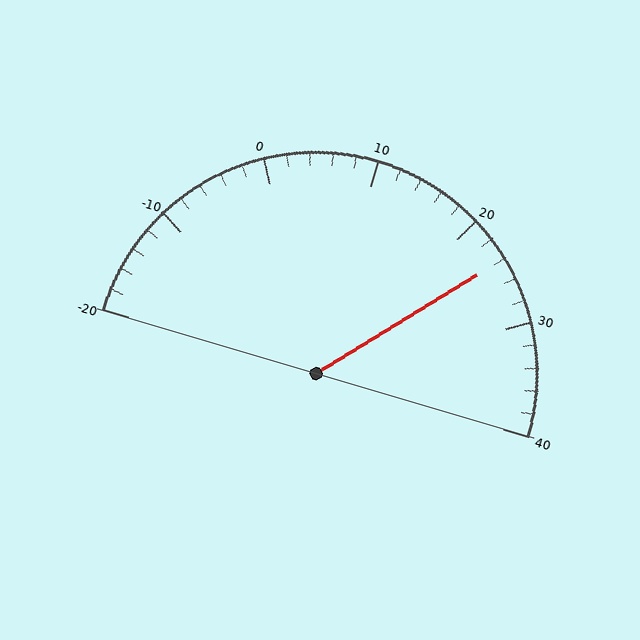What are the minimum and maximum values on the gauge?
The gauge ranges from -20 to 40.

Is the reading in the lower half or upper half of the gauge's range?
The reading is in the upper half of the range (-20 to 40).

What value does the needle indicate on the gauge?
The needle indicates approximately 24.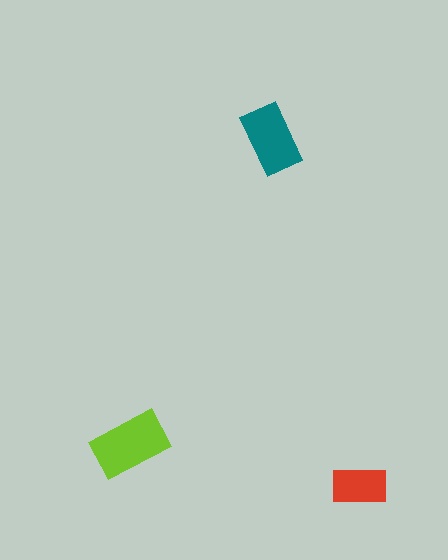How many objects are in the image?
There are 3 objects in the image.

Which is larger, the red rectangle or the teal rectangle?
The teal one.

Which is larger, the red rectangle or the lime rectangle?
The lime one.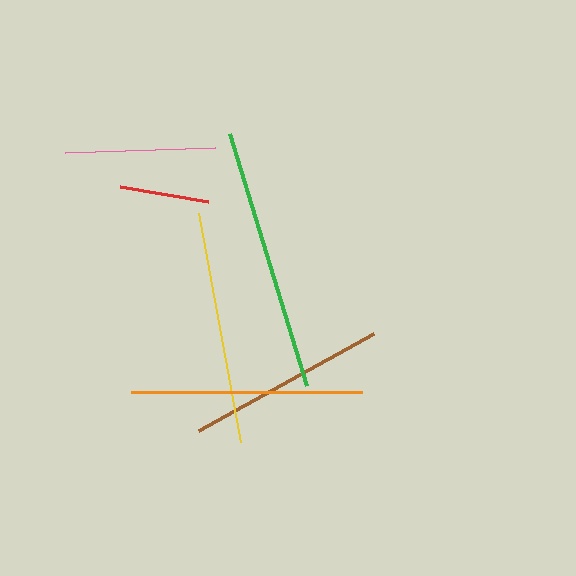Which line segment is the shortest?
The red line is the shortest at approximately 89 pixels.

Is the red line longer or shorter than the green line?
The green line is longer than the red line.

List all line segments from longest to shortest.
From longest to shortest: green, yellow, orange, brown, pink, red.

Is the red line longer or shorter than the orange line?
The orange line is longer than the red line.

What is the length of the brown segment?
The brown segment is approximately 199 pixels long.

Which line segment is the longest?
The green line is the longest at approximately 264 pixels.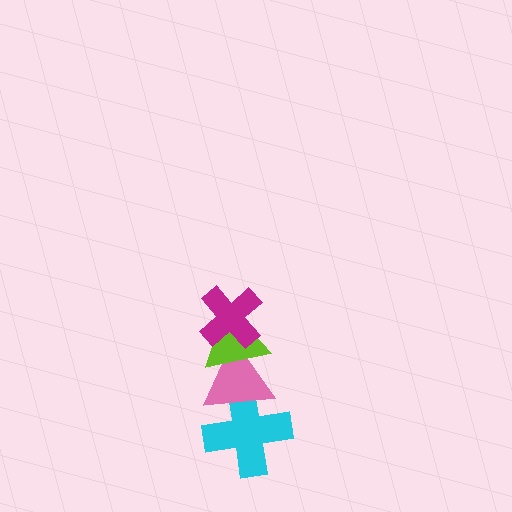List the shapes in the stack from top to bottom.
From top to bottom: the magenta cross, the lime triangle, the pink triangle, the cyan cross.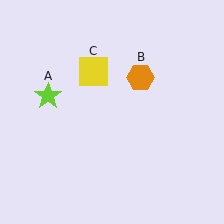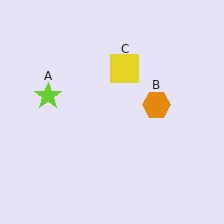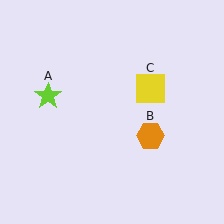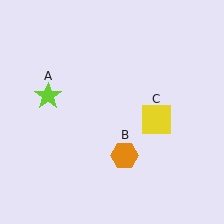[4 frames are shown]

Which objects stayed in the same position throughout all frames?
Lime star (object A) remained stationary.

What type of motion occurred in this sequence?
The orange hexagon (object B), yellow square (object C) rotated clockwise around the center of the scene.